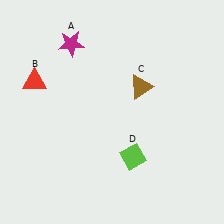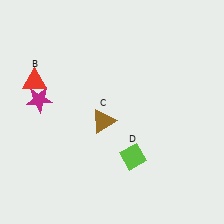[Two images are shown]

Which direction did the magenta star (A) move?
The magenta star (A) moved down.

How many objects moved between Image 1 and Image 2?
2 objects moved between the two images.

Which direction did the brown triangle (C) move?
The brown triangle (C) moved left.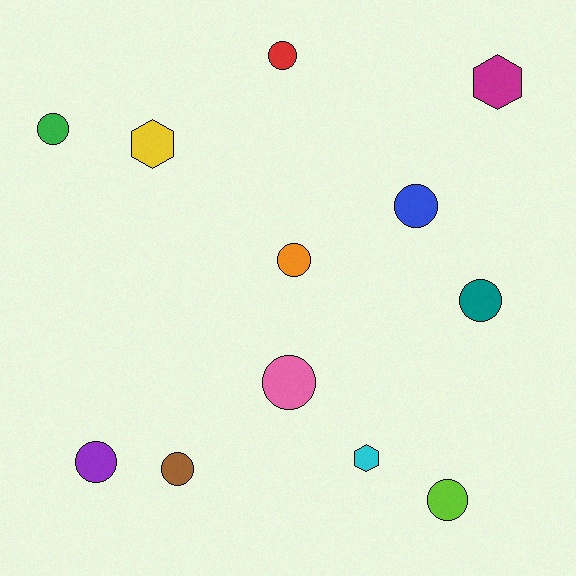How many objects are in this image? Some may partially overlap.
There are 12 objects.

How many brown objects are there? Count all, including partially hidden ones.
There is 1 brown object.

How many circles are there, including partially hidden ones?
There are 9 circles.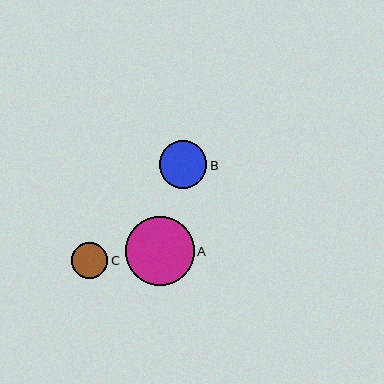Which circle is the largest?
Circle A is the largest with a size of approximately 69 pixels.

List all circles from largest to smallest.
From largest to smallest: A, B, C.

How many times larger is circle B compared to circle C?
Circle B is approximately 1.3 times the size of circle C.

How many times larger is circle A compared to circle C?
Circle A is approximately 1.9 times the size of circle C.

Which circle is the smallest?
Circle C is the smallest with a size of approximately 36 pixels.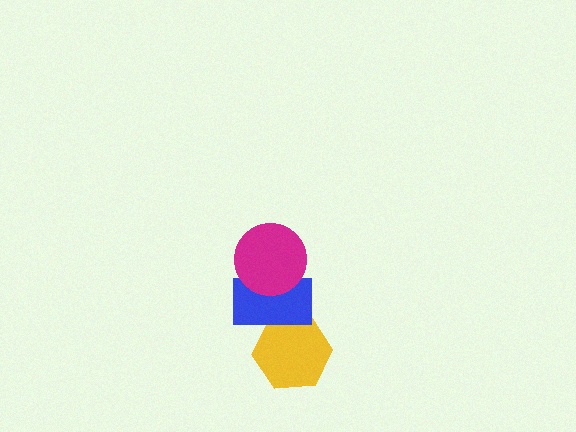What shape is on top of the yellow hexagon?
The blue rectangle is on top of the yellow hexagon.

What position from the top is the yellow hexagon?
The yellow hexagon is 3rd from the top.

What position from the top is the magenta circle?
The magenta circle is 1st from the top.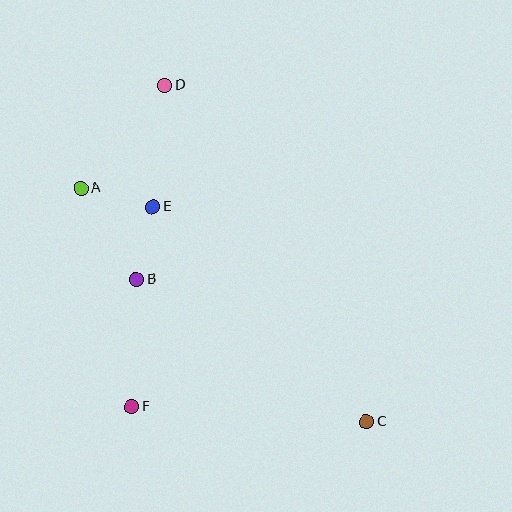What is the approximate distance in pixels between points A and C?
The distance between A and C is approximately 369 pixels.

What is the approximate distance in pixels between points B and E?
The distance between B and E is approximately 75 pixels.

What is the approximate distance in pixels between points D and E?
The distance between D and E is approximately 122 pixels.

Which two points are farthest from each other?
Points C and D are farthest from each other.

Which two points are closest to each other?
Points A and E are closest to each other.